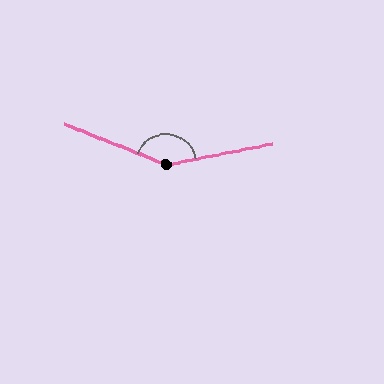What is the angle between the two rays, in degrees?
Approximately 147 degrees.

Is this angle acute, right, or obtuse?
It is obtuse.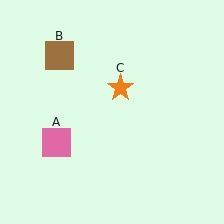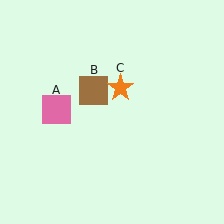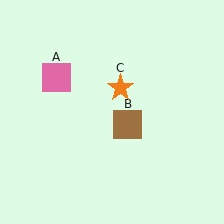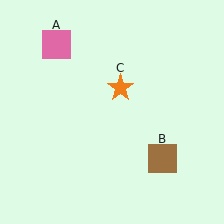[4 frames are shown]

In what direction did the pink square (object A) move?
The pink square (object A) moved up.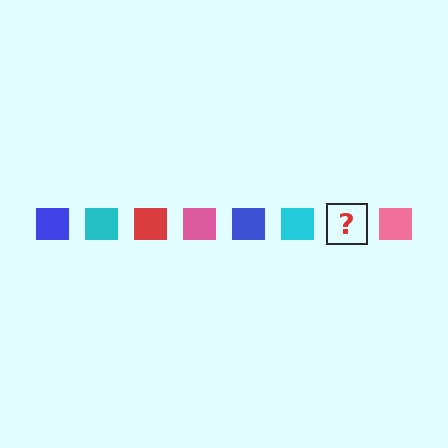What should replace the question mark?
The question mark should be replaced with a red square.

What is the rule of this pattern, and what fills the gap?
The rule is that the pattern cycles through blue, cyan, red, pink squares. The gap should be filled with a red square.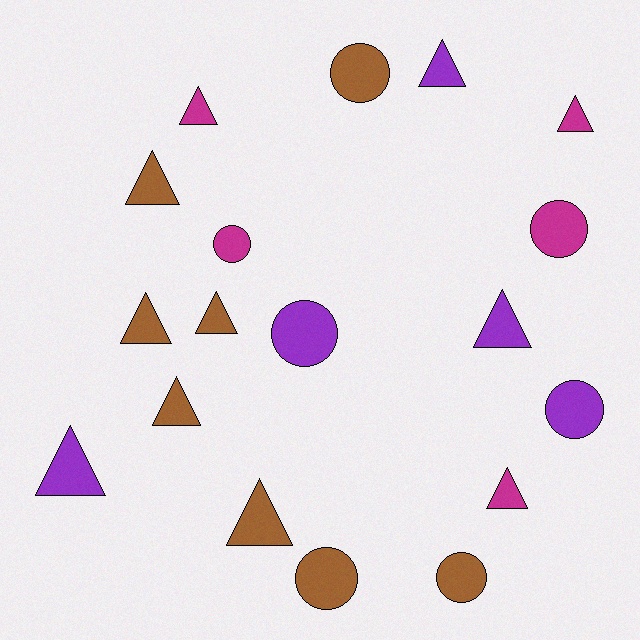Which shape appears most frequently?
Triangle, with 11 objects.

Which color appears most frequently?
Brown, with 8 objects.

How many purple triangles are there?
There are 3 purple triangles.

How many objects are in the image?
There are 18 objects.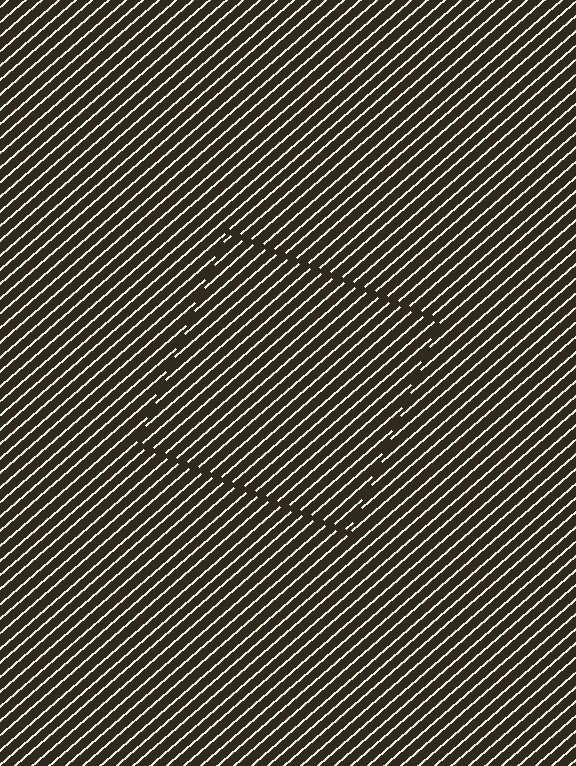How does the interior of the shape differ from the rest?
The interior of the shape contains the same grating, shifted by half a period — the contour is defined by the phase discontinuity where line-ends from the inner and outer gratings abut.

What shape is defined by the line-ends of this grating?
An illusory square. The interior of the shape contains the same grating, shifted by half a period — the contour is defined by the phase discontinuity where line-ends from the inner and outer gratings abut.